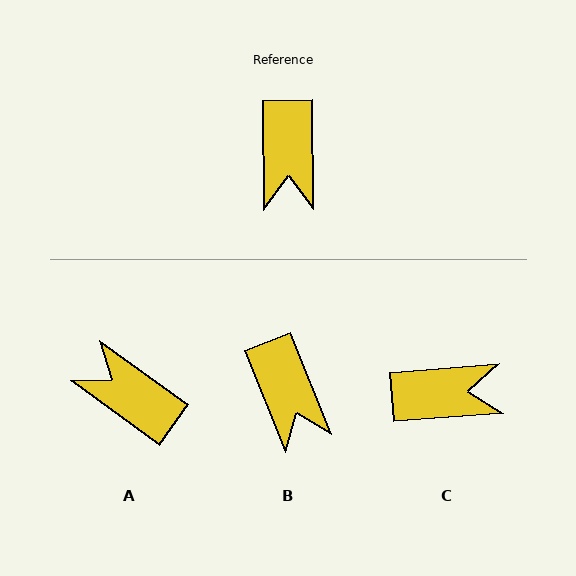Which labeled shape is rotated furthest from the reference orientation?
A, about 127 degrees away.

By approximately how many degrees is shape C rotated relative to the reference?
Approximately 94 degrees counter-clockwise.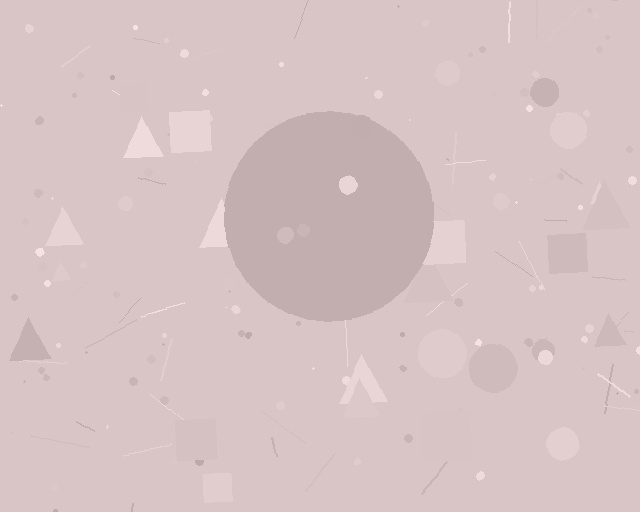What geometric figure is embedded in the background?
A circle is embedded in the background.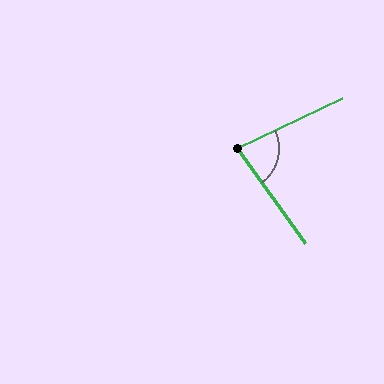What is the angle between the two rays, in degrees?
Approximately 80 degrees.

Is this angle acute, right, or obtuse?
It is acute.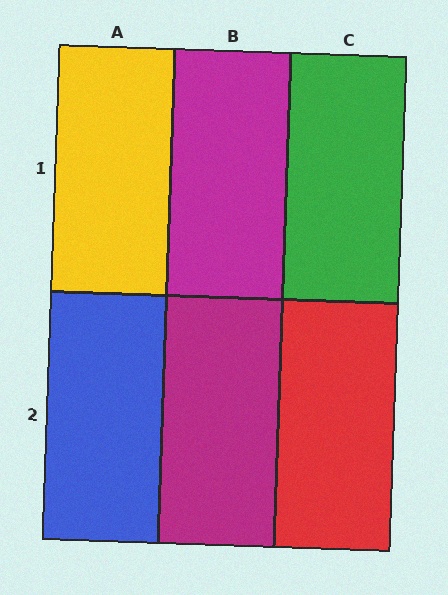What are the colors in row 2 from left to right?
Blue, magenta, red.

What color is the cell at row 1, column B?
Magenta.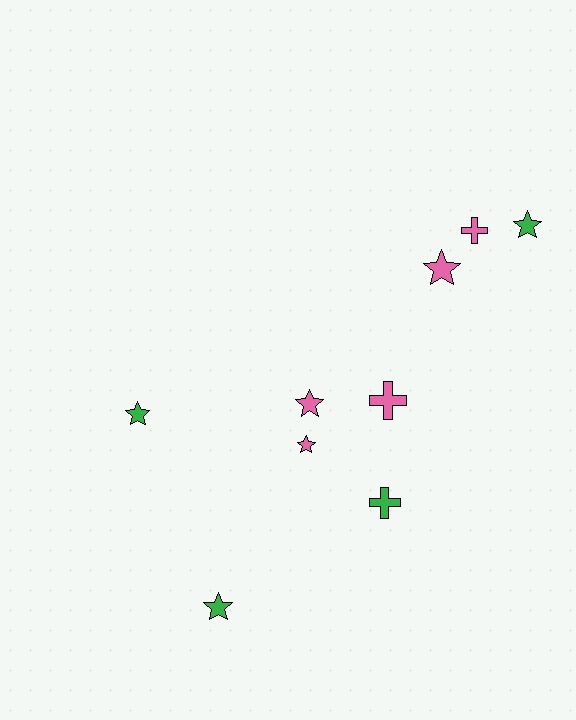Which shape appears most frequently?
Star, with 6 objects.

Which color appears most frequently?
Pink, with 5 objects.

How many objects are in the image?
There are 9 objects.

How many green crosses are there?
There is 1 green cross.